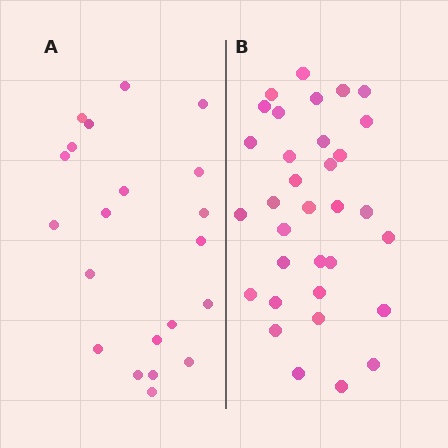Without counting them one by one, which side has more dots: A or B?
Region B (the right region) has more dots.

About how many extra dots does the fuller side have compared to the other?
Region B has roughly 12 or so more dots than region A.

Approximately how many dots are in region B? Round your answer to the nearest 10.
About 30 dots. (The exact count is 33, which rounds to 30.)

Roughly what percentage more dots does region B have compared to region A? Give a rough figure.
About 55% more.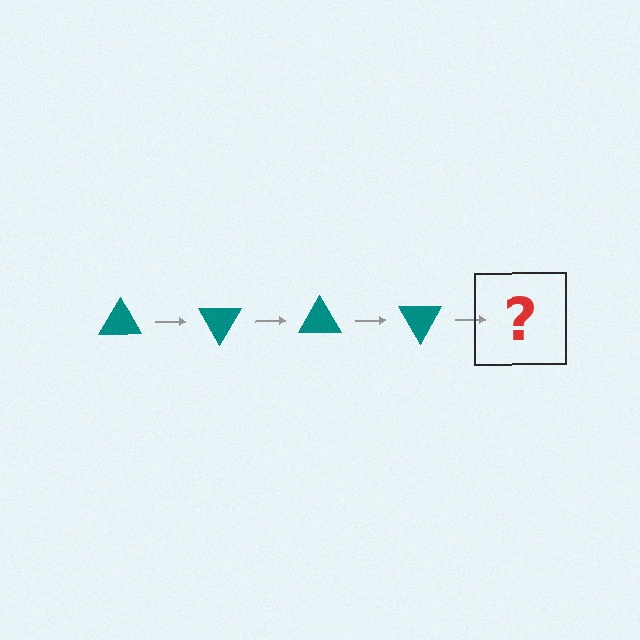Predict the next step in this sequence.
The next step is a teal triangle rotated 240 degrees.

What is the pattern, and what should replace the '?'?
The pattern is that the triangle rotates 60 degrees each step. The '?' should be a teal triangle rotated 240 degrees.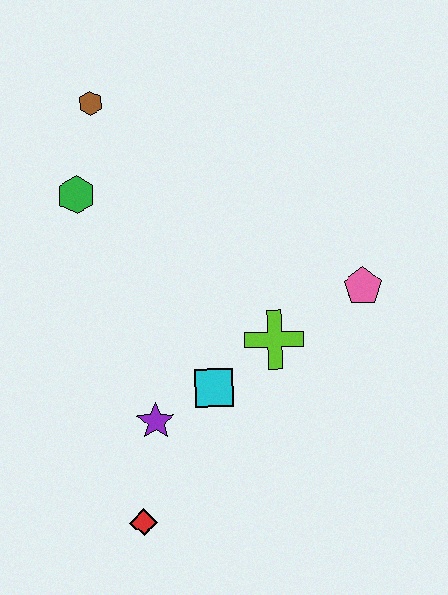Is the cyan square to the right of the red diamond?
Yes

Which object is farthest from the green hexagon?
The red diamond is farthest from the green hexagon.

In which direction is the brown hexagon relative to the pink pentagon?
The brown hexagon is to the left of the pink pentagon.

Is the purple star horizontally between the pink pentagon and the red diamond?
Yes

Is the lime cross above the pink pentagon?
No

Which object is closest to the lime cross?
The cyan square is closest to the lime cross.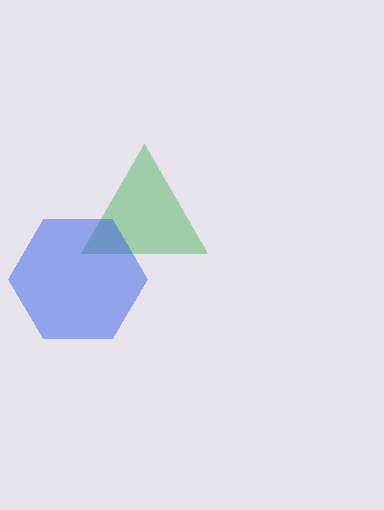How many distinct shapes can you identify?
There are 2 distinct shapes: a green triangle, a blue hexagon.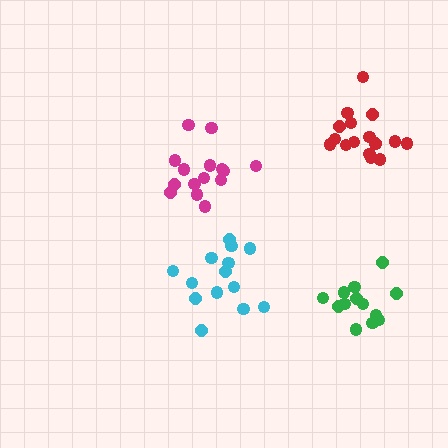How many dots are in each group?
Group 1: 17 dots, Group 2: 15 dots, Group 3: 14 dots, Group 4: 14 dots (60 total).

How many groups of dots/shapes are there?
There are 4 groups.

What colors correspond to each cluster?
The clusters are colored: red, magenta, green, cyan.